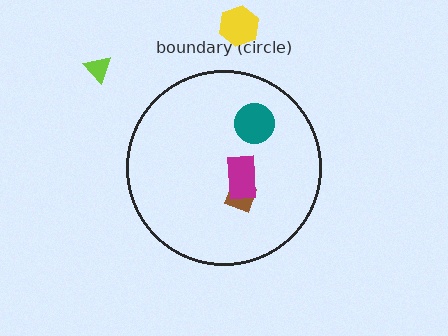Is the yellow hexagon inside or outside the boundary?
Outside.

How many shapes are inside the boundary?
3 inside, 2 outside.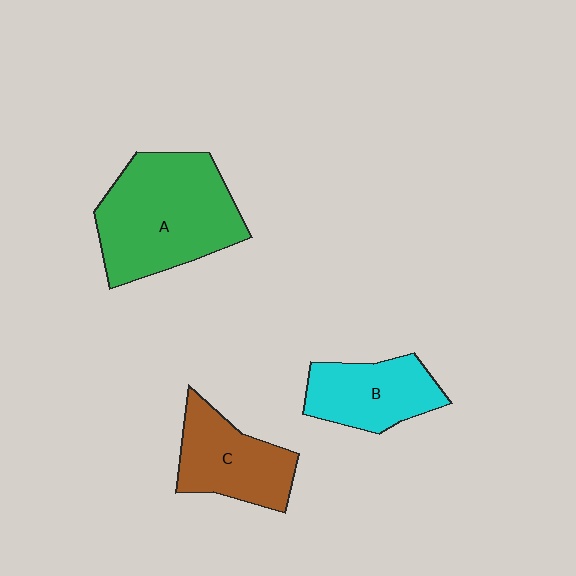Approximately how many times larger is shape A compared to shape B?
Approximately 1.8 times.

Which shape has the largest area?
Shape A (green).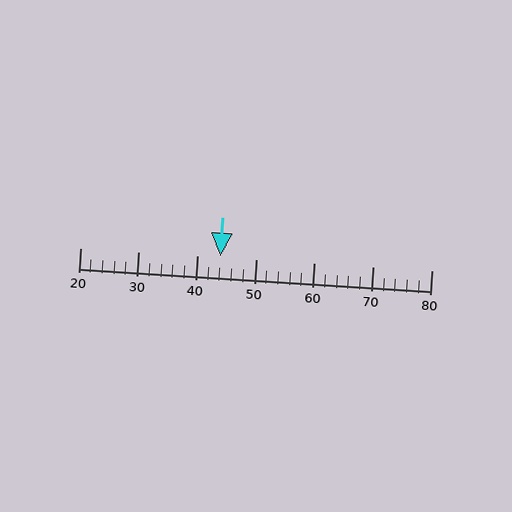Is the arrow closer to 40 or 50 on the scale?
The arrow is closer to 40.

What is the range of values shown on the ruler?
The ruler shows values from 20 to 80.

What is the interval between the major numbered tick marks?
The major tick marks are spaced 10 units apart.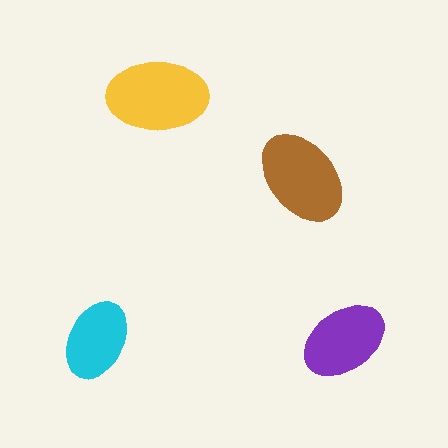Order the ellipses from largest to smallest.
the yellow one, the brown one, the purple one, the cyan one.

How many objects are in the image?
There are 4 objects in the image.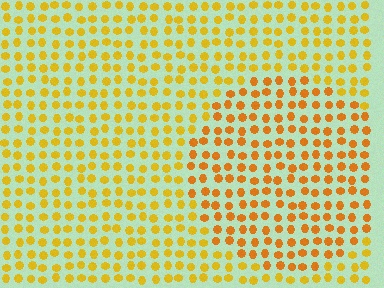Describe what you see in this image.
The image is filled with small yellow elements in a uniform arrangement. A circle-shaped region is visible where the elements are tinted to a slightly different hue, forming a subtle color boundary.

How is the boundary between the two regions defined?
The boundary is defined purely by a slight shift in hue (about 20 degrees). Spacing, size, and orientation are identical on both sides.